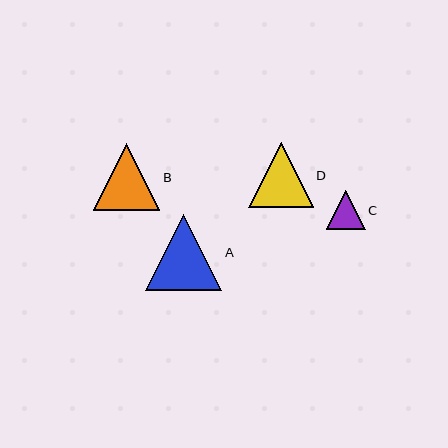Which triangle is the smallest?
Triangle C is the smallest with a size of approximately 39 pixels.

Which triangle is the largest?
Triangle A is the largest with a size of approximately 77 pixels.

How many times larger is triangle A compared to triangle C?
Triangle A is approximately 2.0 times the size of triangle C.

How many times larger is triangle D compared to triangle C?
Triangle D is approximately 1.7 times the size of triangle C.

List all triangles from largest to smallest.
From largest to smallest: A, B, D, C.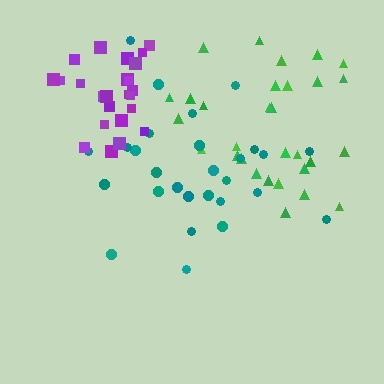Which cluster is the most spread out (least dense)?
Green.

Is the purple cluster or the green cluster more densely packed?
Purple.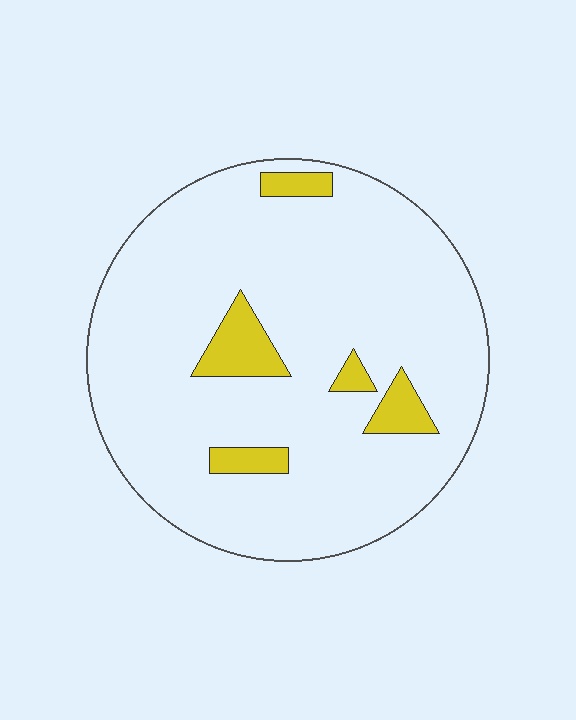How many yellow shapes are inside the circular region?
5.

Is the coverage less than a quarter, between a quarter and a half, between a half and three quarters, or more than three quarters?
Less than a quarter.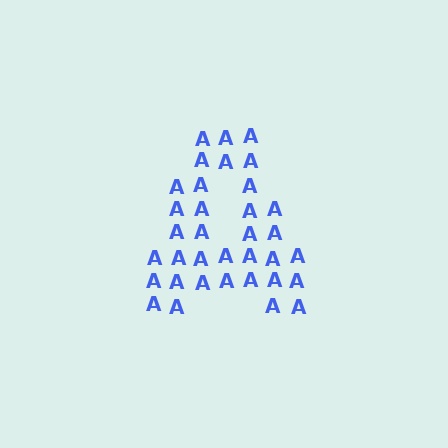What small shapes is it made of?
It is made of small letter A's.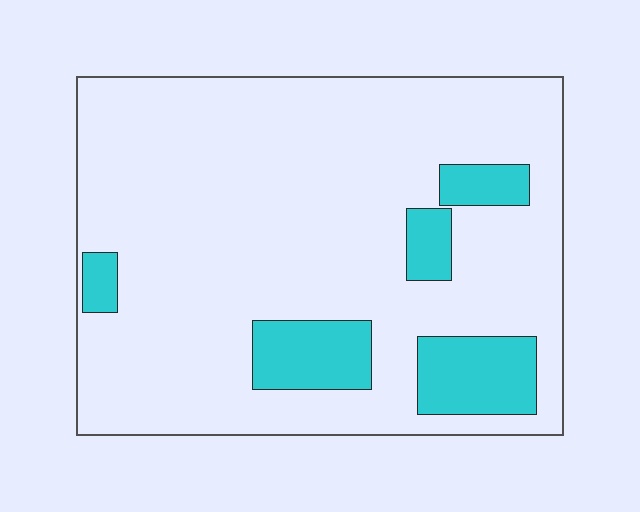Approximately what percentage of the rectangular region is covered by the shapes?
Approximately 15%.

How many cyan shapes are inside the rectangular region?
5.